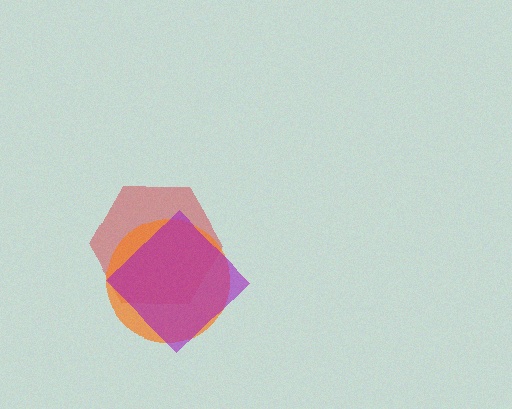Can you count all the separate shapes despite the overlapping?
Yes, there are 3 separate shapes.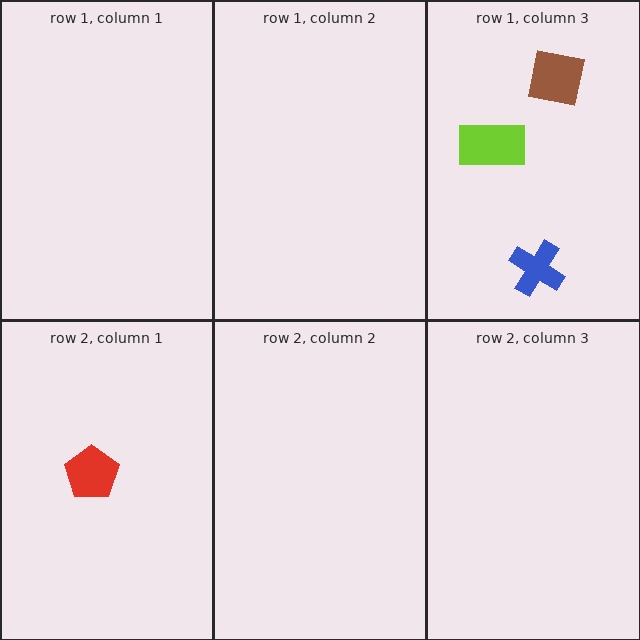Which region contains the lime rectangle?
The row 1, column 3 region.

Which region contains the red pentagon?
The row 2, column 1 region.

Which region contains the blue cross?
The row 1, column 3 region.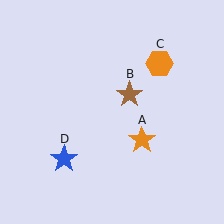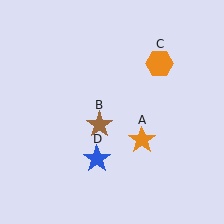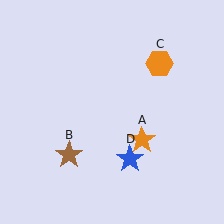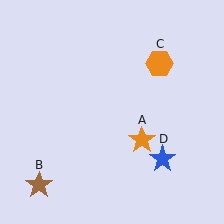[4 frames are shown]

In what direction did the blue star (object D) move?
The blue star (object D) moved right.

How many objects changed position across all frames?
2 objects changed position: brown star (object B), blue star (object D).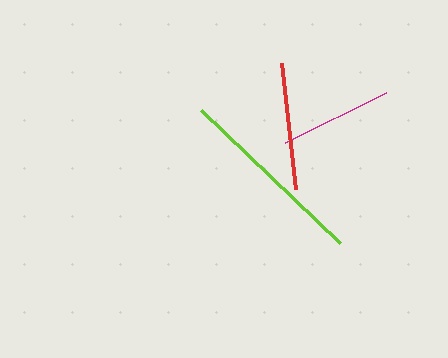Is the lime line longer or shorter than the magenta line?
The lime line is longer than the magenta line.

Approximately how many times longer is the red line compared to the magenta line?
The red line is approximately 1.1 times the length of the magenta line.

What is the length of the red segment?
The red segment is approximately 127 pixels long.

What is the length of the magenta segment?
The magenta segment is approximately 112 pixels long.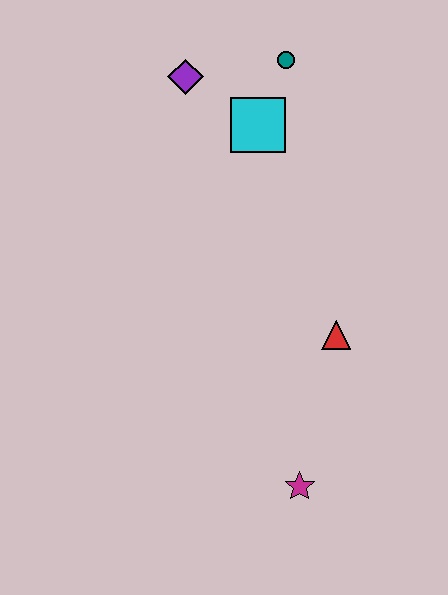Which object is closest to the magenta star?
The red triangle is closest to the magenta star.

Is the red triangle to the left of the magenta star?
No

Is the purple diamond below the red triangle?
No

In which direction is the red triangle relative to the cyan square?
The red triangle is below the cyan square.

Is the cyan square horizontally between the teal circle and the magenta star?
No